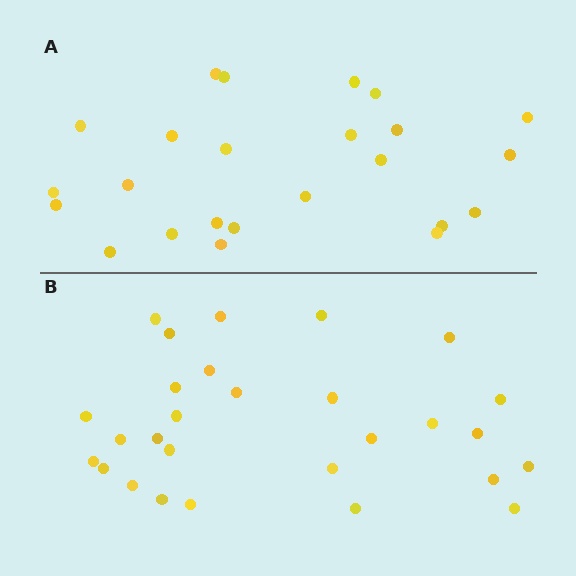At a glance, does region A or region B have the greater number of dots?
Region B (the bottom region) has more dots.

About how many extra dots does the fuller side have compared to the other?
Region B has about 4 more dots than region A.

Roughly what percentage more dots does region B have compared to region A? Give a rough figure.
About 15% more.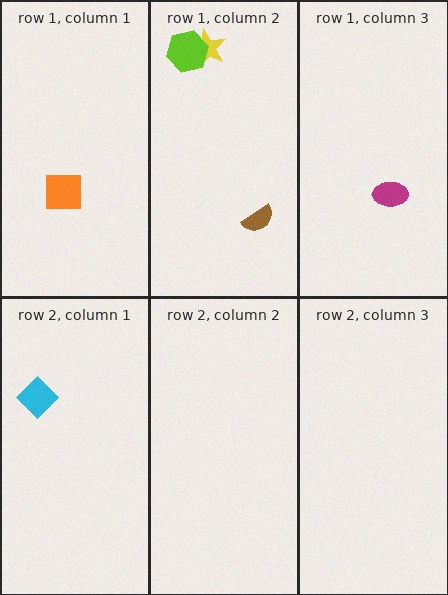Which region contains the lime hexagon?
The row 1, column 2 region.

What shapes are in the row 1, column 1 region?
The orange square.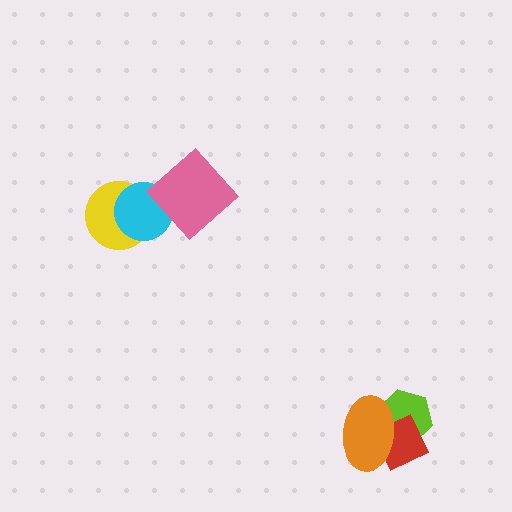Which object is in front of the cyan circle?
The pink diamond is in front of the cyan circle.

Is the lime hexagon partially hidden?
Yes, it is partially covered by another shape.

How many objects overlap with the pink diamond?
1 object overlaps with the pink diamond.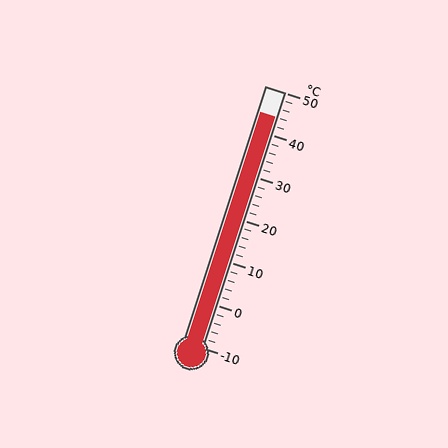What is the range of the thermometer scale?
The thermometer scale ranges from -10°C to 50°C.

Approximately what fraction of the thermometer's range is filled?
The thermometer is filled to approximately 90% of its range.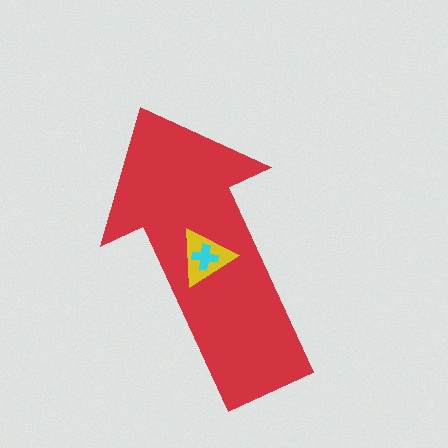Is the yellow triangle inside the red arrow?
Yes.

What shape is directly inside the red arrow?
The yellow triangle.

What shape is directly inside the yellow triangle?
The cyan cross.